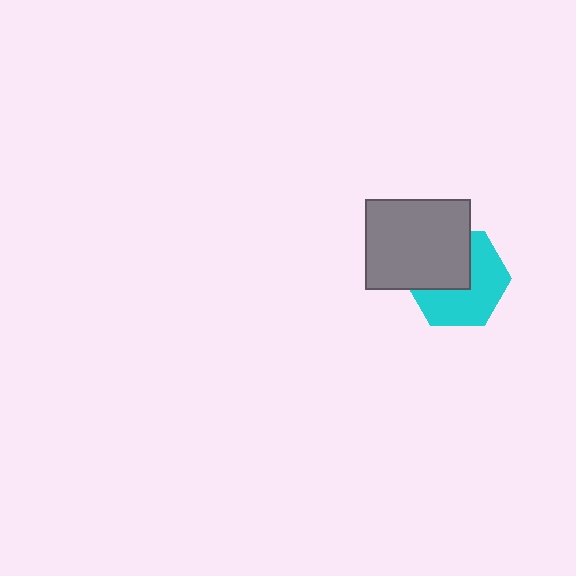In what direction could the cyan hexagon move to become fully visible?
The cyan hexagon could move toward the lower-right. That would shift it out from behind the gray rectangle entirely.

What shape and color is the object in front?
The object in front is a gray rectangle.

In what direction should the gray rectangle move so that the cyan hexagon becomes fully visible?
The gray rectangle should move toward the upper-left. That is the shortest direction to clear the overlap and leave the cyan hexagon fully visible.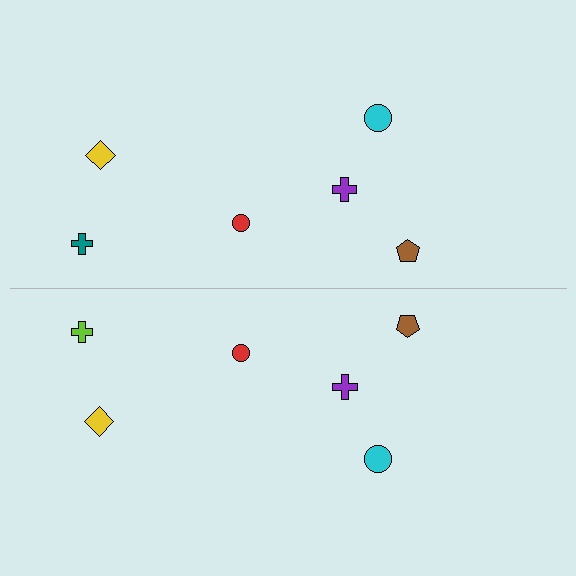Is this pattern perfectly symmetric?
No, the pattern is not perfectly symmetric. The lime cross on the bottom side breaks the symmetry — its mirror counterpart is teal.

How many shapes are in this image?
There are 12 shapes in this image.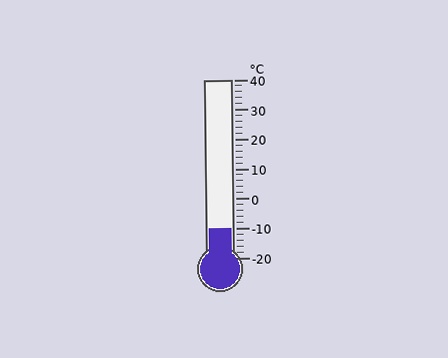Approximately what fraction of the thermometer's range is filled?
The thermometer is filled to approximately 15% of its range.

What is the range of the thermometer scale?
The thermometer scale ranges from -20°C to 40°C.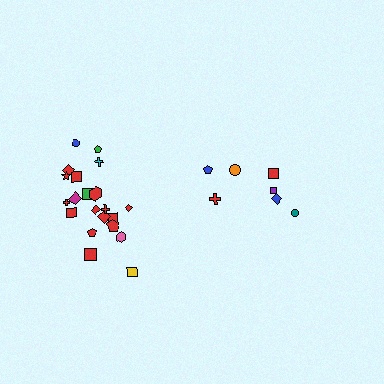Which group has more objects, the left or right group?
The left group.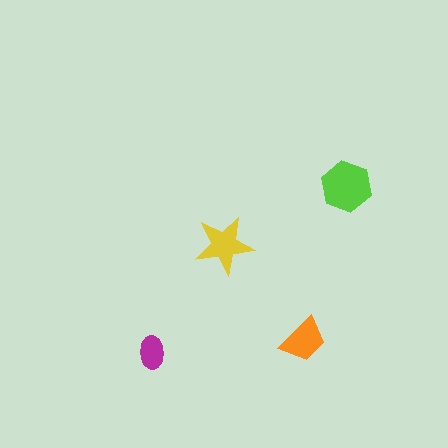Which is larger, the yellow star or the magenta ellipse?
The yellow star.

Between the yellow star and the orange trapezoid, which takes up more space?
The yellow star.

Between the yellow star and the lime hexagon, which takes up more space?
The lime hexagon.